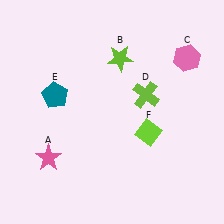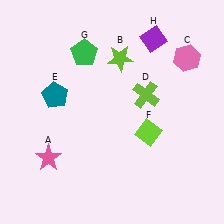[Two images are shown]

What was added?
A green pentagon (G), a purple diamond (H) were added in Image 2.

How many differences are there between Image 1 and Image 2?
There are 2 differences between the two images.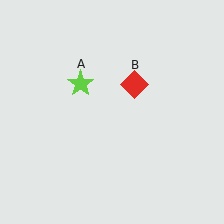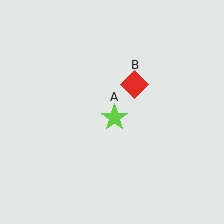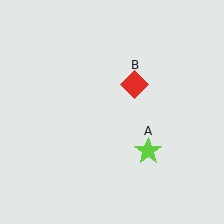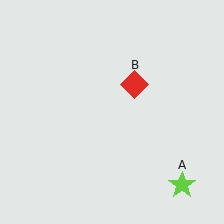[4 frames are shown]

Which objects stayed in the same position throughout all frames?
Red diamond (object B) remained stationary.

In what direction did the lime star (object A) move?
The lime star (object A) moved down and to the right.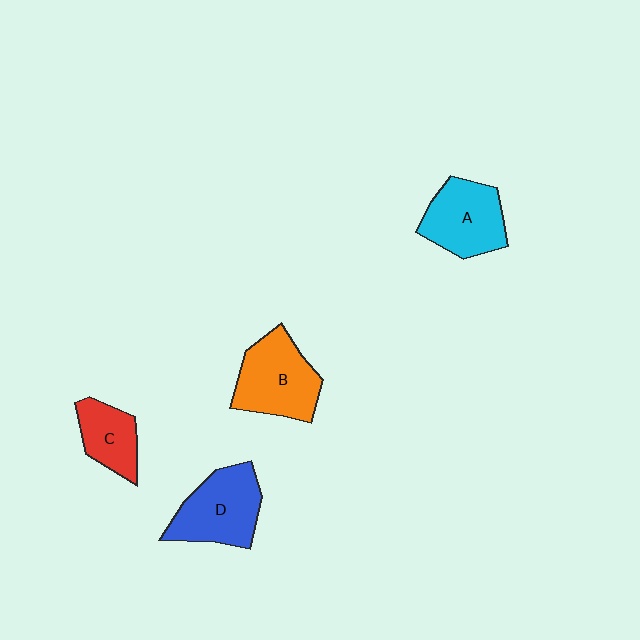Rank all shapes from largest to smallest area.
From largest to smallest: B (orange), D (blue), A (cyan), C (red).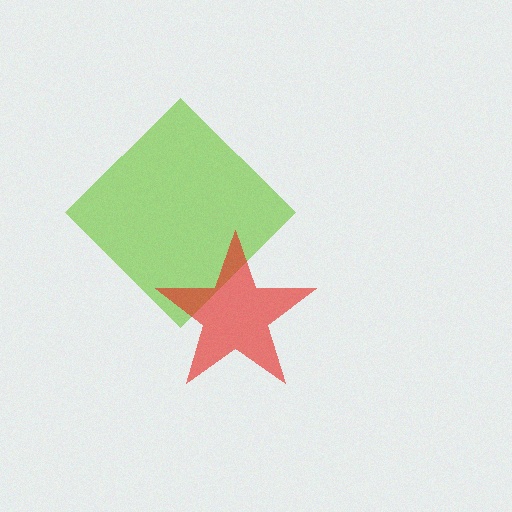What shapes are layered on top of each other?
The layered shapes are: a lime diamond, a red star.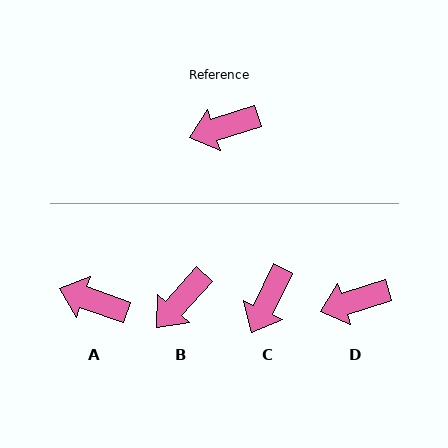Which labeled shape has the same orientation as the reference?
D.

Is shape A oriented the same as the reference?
No, it is off by about 37 degrees.